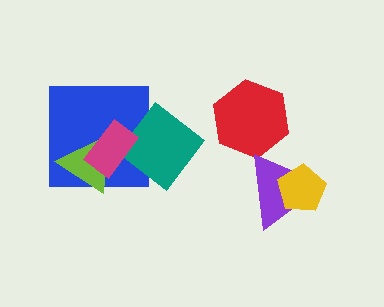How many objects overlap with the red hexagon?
0 objects overlap with the red hexagon.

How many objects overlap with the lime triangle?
2 objects overlap with the lime triangle.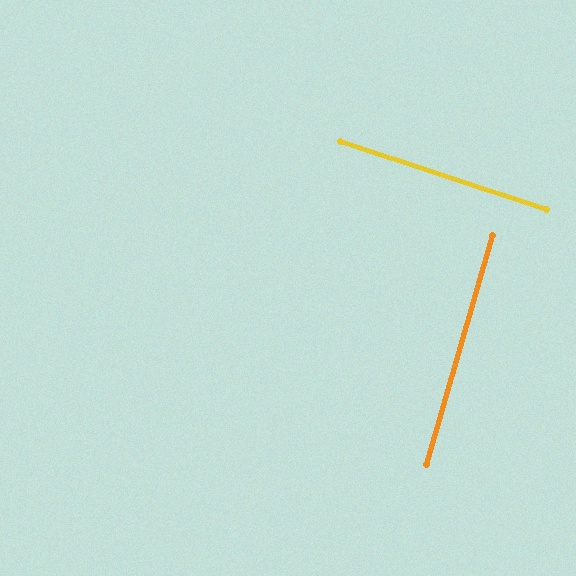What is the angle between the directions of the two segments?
Approximately 88 degrees.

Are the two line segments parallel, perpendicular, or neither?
Perpendicular — they meet at approximately 88°.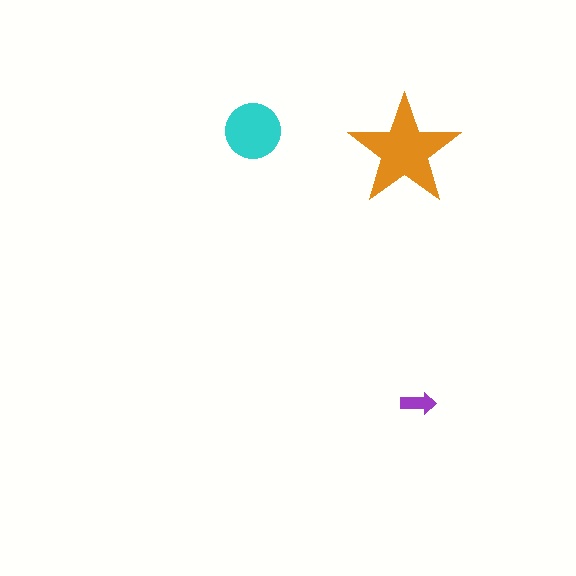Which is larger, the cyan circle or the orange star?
The orange star.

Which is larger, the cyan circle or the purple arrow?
The cyan circle.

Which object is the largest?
The orange star.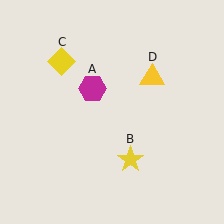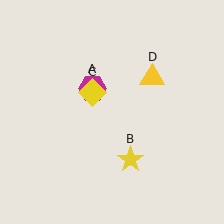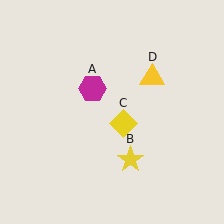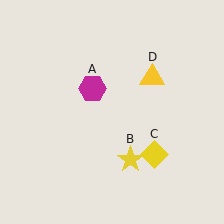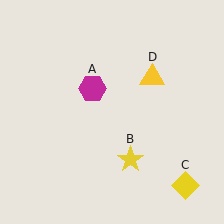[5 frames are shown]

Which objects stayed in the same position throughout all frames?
Magenta hexagon (object A) and yellow star (object B) and yellow triangle (object D) remained stationary.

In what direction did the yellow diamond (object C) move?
The yellow diamond (object C) moved down and to the right.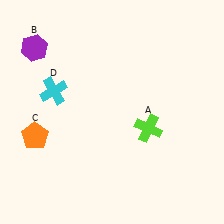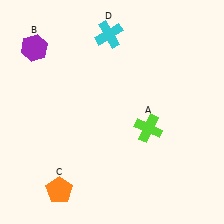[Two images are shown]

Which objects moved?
The objects that moved are: the orange pentagon (C), the cyan cross (D).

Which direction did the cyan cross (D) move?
The cyan cross (D) moved up.